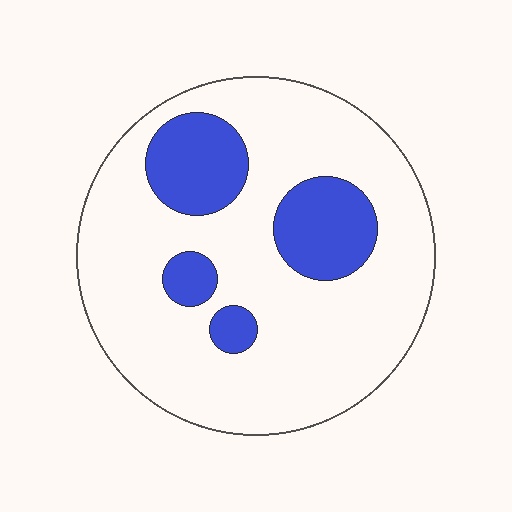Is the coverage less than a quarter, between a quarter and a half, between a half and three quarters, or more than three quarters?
Less than a quarter.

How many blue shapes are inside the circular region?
4.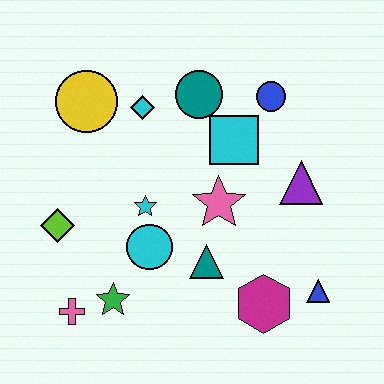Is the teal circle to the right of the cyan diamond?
Yes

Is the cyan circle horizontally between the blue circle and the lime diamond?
Yes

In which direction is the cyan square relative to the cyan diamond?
The cyan square is to the right of the cyan diamond.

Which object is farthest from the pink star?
The pink cross is farthest from the pink star.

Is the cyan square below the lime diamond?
No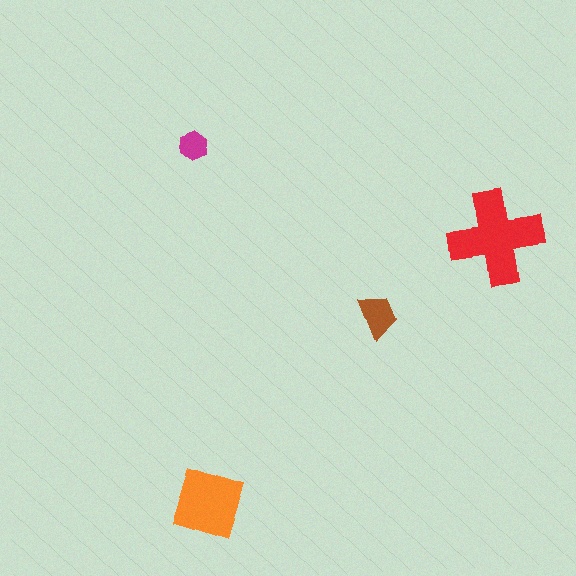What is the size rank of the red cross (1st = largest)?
1st.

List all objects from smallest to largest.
The magenta hexagon, the brown trapezoid, the orange diamond, the red cross.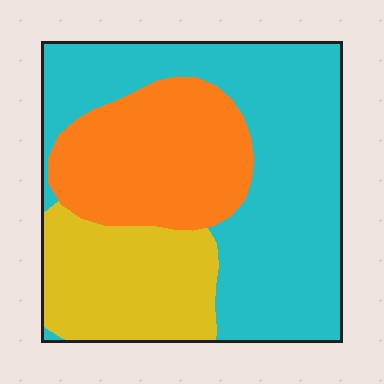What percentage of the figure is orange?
Orange takes up about one quarter (1/4) of the figure.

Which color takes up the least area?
Yellow, at roughly 25%.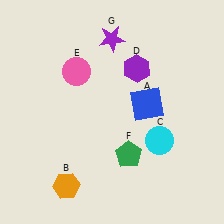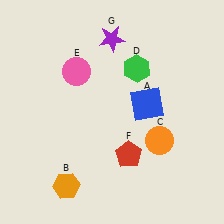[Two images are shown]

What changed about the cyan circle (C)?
In Image 1, C is cyan. In Image 2, it changed to orange.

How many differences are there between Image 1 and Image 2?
There are 3 differences between the two images.